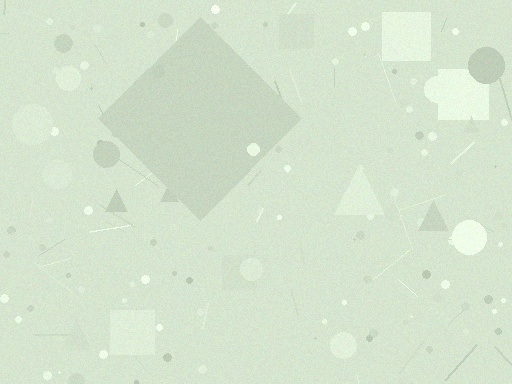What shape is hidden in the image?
A diamond is hidden in the image.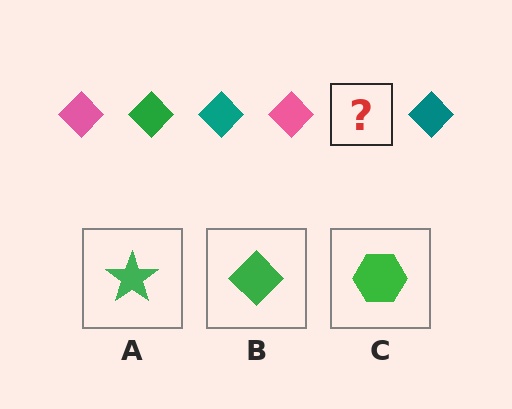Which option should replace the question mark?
Option B.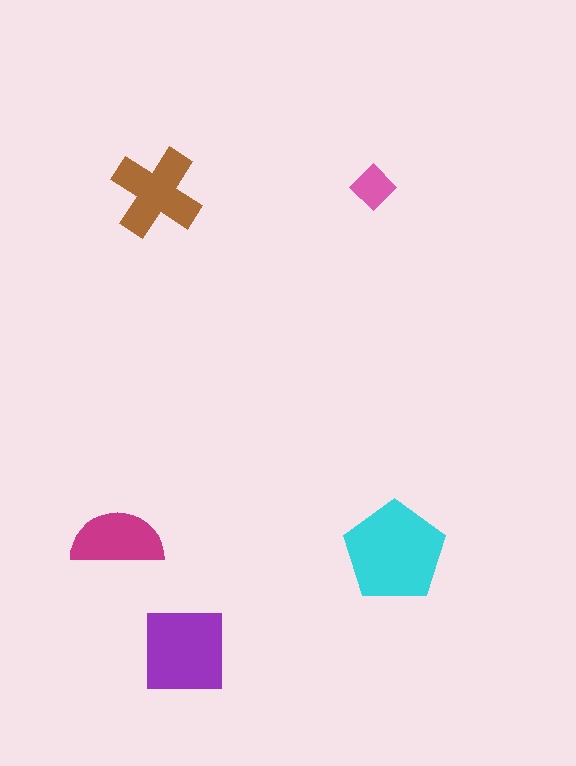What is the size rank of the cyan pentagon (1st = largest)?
1st.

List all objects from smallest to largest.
The pink diamond, the magenta semicircle, the brown cross, the purple square, the cyan pentagon.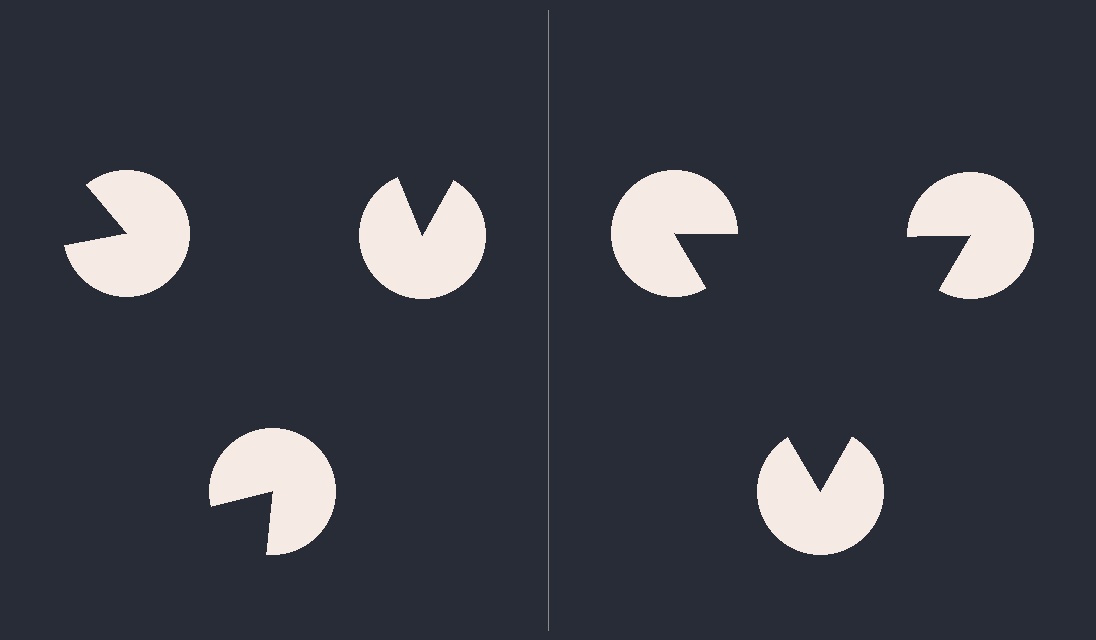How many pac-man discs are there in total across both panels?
6 — 3 on each side.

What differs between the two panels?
The pac-man discs are positioned identically on both sides; only the wedge orientations differ. On the right they align to a triangle; on the left they are misaligned.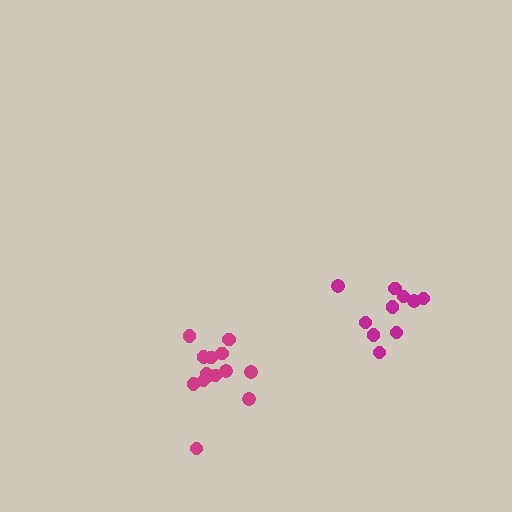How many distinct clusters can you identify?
There are 2 distinct clusters.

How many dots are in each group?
Group 1: 10 dots, Group 2: 14 dots (24 total).